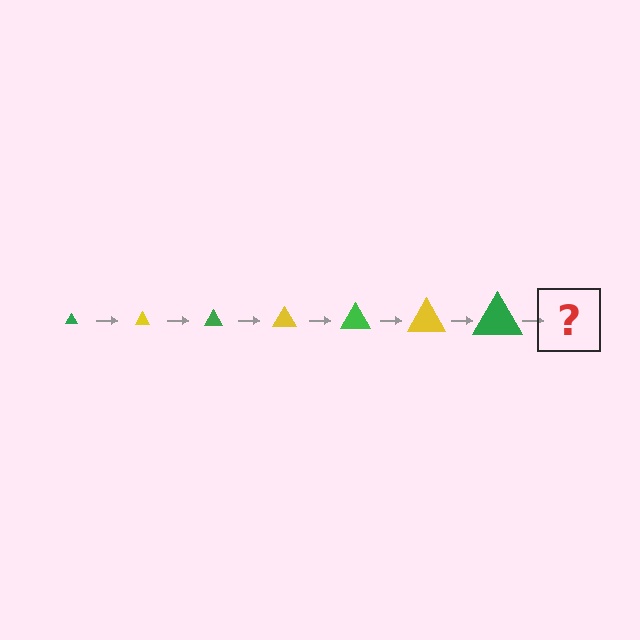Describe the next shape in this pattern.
It should be a yellow triangle, larger than the previous one.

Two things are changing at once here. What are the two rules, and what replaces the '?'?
The two rules are that the triangle grows larger each step and the color cycles through green and yellow. The '?' should be a yellow triangle, larger than the previous one.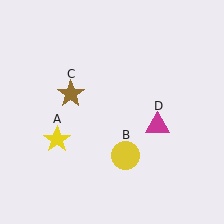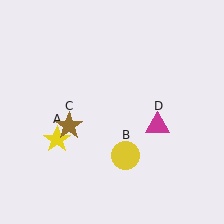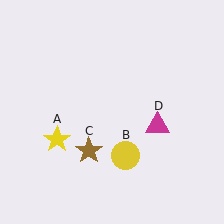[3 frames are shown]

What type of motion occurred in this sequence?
The brown star (object C) rotated counterclockwise around the center of the scene.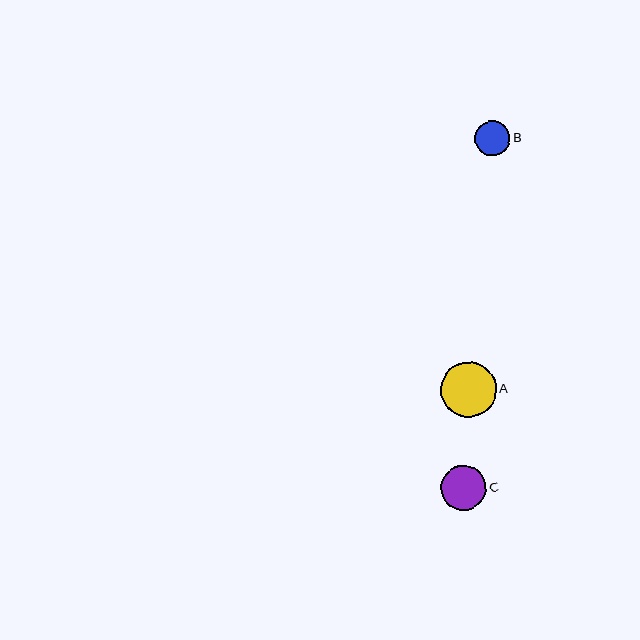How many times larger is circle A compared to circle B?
Circle A is approximately 1.6 times the size of circle B.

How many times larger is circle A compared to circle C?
Circle A is approximately 1.2 times the size of circle C.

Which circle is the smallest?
Circle B is the smallest with a size of approximately 35 pixels.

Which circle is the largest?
Circle A is the largest with a size of approximately 56 pixels.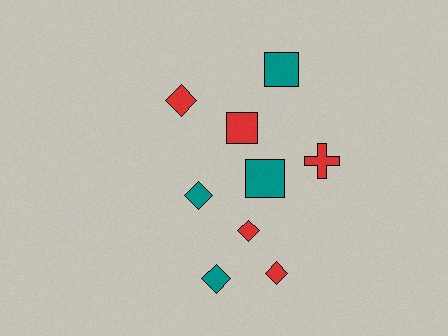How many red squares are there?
There is 1 red square.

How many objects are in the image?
There are 9 objects.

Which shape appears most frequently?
Diamond, with 5 objects.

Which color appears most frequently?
Red, with 5 objects.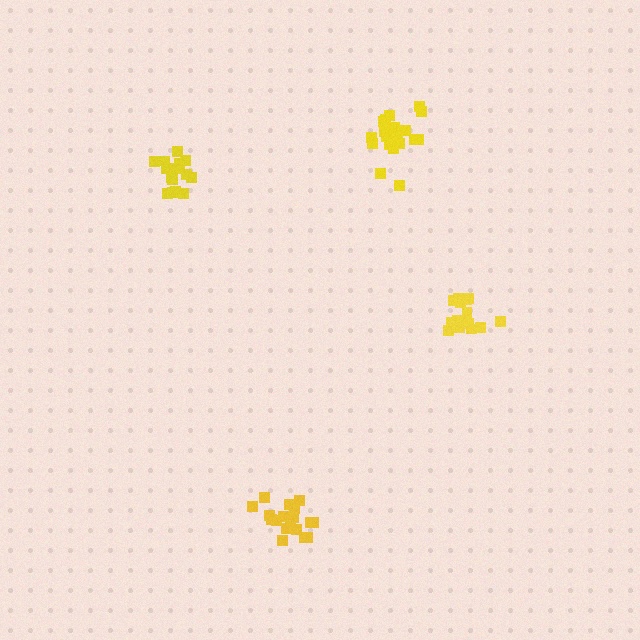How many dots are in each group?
Group 1: 20 dots, Group 2: 15 dots, Group 3: 14 dots, Group 4: 19 dots (68 total).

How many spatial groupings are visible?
There are 4 spatial groupings.